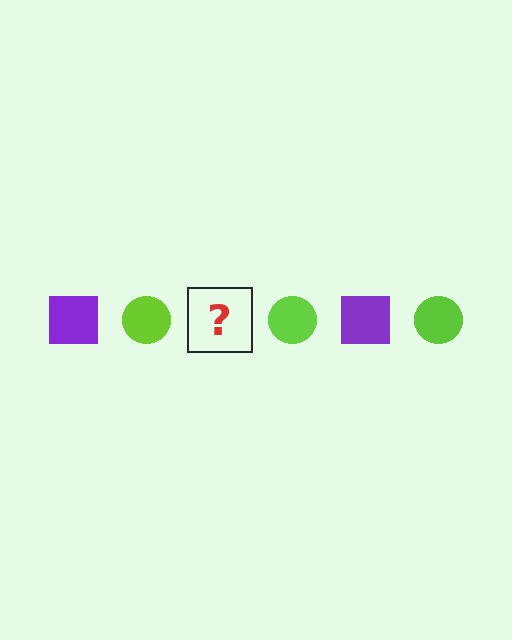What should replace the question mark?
The question mark should be replaced with a purple square.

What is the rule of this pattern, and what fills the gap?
The rule is that the pattern alternates between purple square and lime circle. The gap should be filled with a purple square.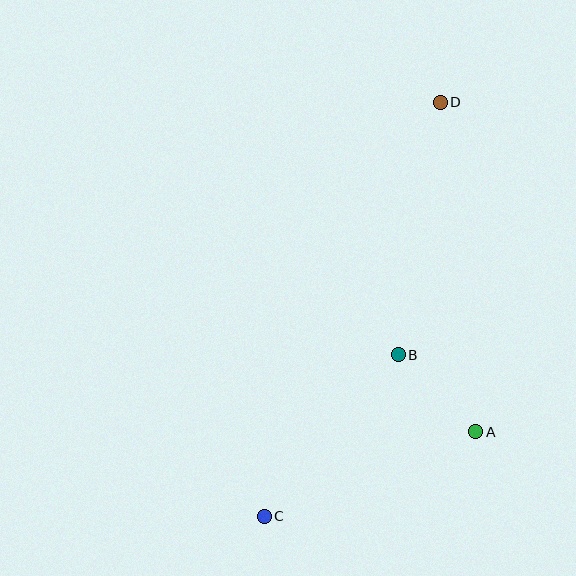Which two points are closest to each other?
Points A and B are closest to each other.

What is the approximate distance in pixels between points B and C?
The distance between B and C is approximately 210 pixels.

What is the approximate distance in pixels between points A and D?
The distance between A and D is approximately 331 pixels.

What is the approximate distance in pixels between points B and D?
The distance between B and D is approximately 256 pixels.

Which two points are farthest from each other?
Points C and D are farthest from each other.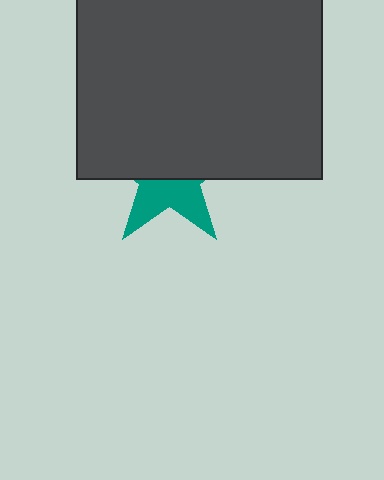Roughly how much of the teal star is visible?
A small part of it is visible (roughly 41%).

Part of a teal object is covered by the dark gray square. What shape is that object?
It is a star.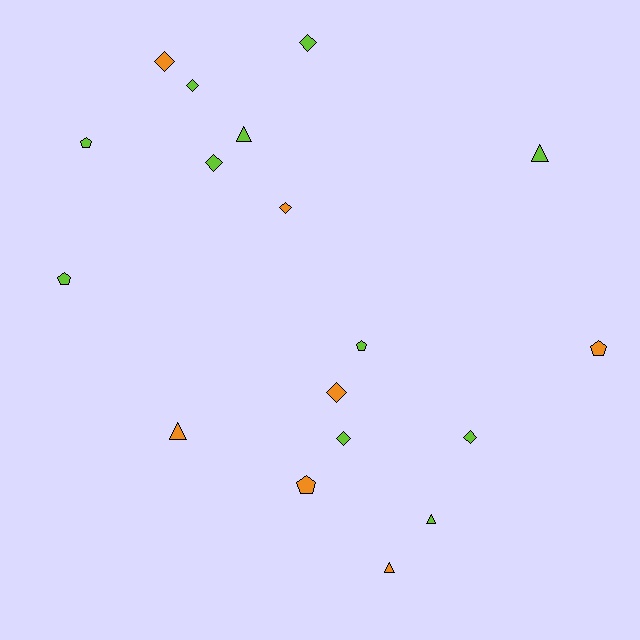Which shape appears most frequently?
Diamond, with 8 objects.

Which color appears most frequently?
Lime, with 11 objects.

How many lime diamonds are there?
There are 5 lime diamonds.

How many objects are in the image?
There are 18 objects.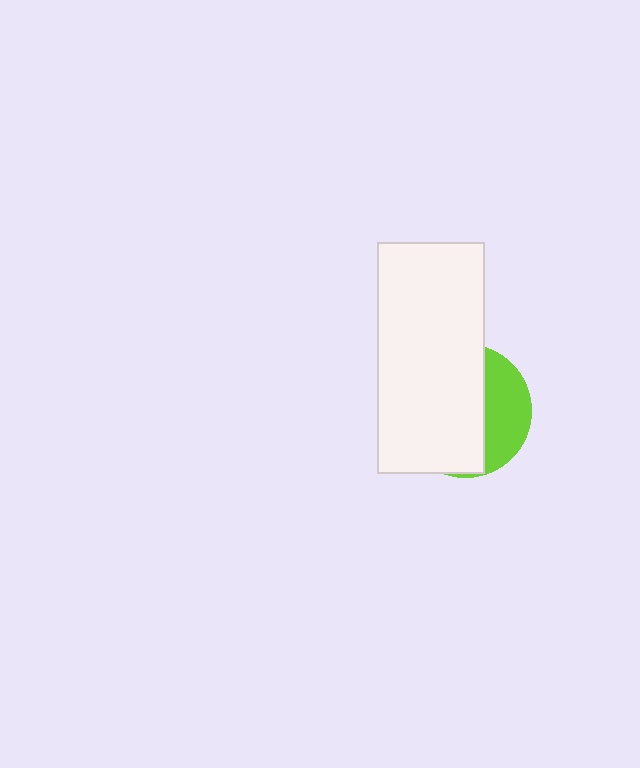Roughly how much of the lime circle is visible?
A small part of it is visible (roughly 32%).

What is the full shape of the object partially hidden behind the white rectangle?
The partially hidden object is a lime circle.